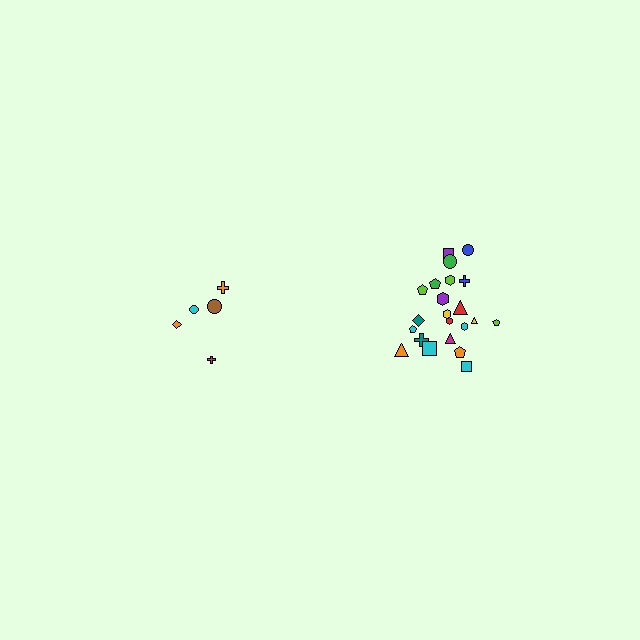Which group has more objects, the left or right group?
The right group.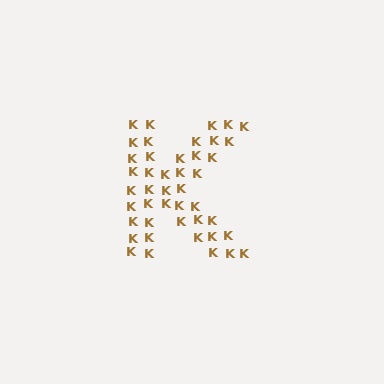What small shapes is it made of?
It is made of small letter K's.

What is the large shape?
The large shape is the letter K.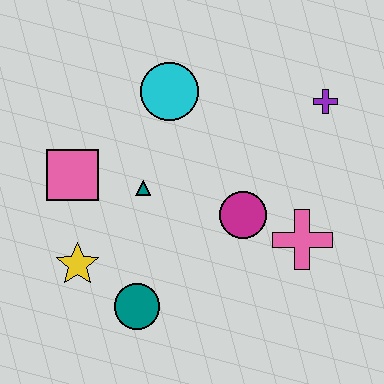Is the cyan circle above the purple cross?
Yes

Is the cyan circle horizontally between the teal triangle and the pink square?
No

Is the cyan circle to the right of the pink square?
Yes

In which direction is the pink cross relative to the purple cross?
The pink cross is below the purple cross.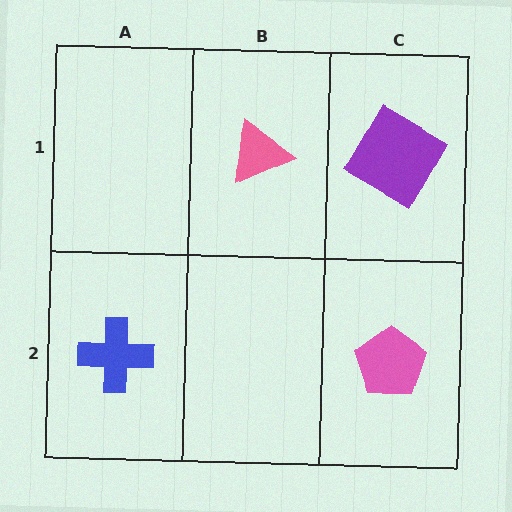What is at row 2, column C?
A pink pentagon.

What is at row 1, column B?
A pink triangle.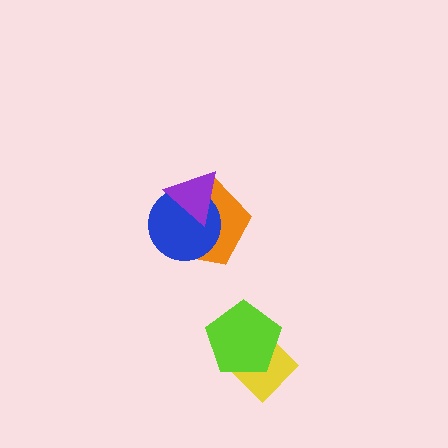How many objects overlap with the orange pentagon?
2 objects overlap with the orange pentagon.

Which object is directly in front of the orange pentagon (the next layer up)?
The blue circle is directly in front of the orange pentagon.